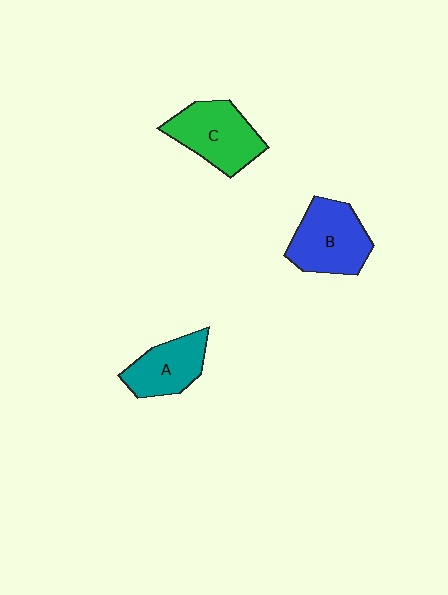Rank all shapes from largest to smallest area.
From largest to smallest: B (blue), C (green), A (teal).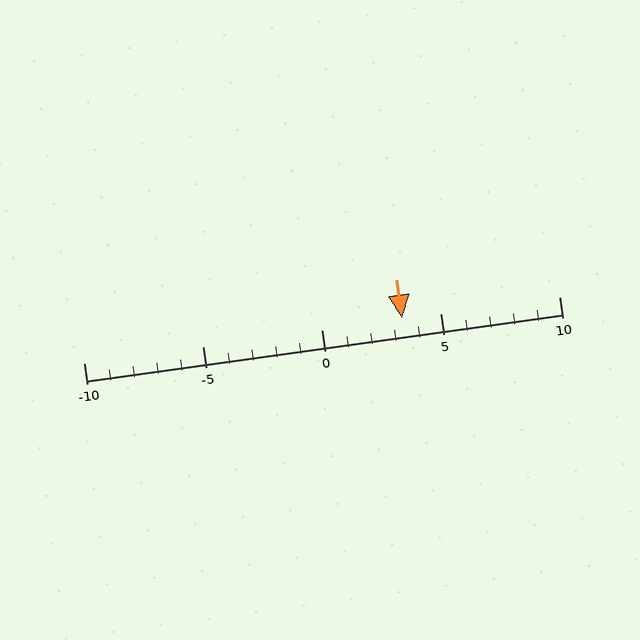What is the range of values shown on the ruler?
The ruler shows values from -10 to 10.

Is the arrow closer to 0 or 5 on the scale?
The arrow is closer to 5.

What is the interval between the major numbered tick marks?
The major tick marks are spaced 5 units apart.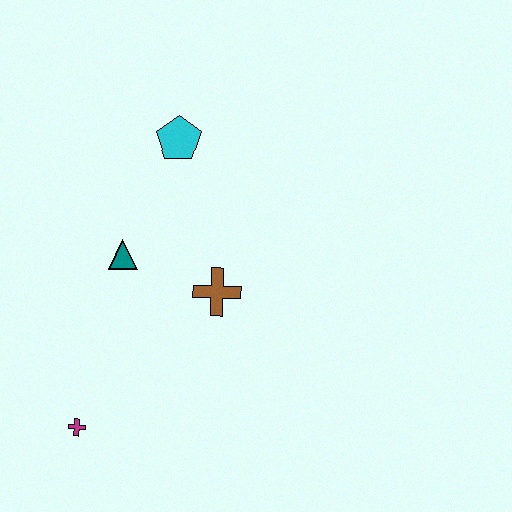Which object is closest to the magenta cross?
The teal triangle is closest to the magenta cross.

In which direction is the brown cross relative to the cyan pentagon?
The brown cross is below the cyan pentagon.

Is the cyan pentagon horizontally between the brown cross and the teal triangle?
Yes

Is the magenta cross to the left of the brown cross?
Yes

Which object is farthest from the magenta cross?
The cyan pentagon is farthest from the magenta cross.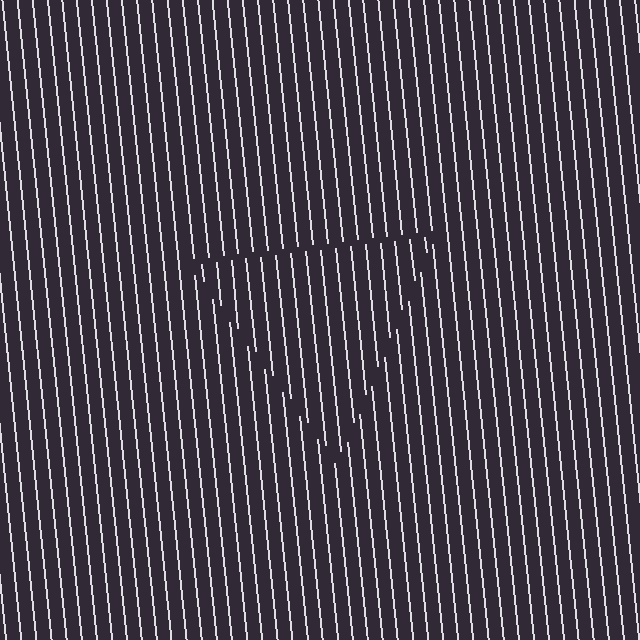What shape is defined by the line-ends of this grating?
An illusory triangle. The interior of the shape contains the same grating, shifted by half a period — the contour is defined by the phase discontinuity where line-ends from the inner and outer gratings abut.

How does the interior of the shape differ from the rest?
The interior of the shape contains the same grating, shifted by half a period — the contour is defined by the phase discontinuity where line-ends from the inner and outer gratings abut.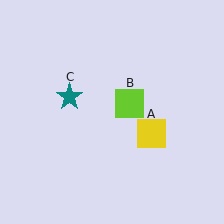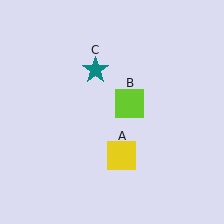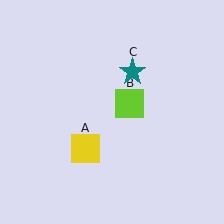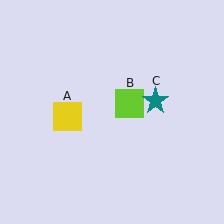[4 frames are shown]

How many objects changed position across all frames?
2 objects changed position: yellow square (object A), teal star (object C).